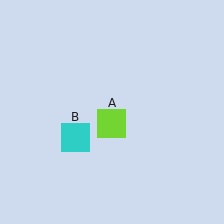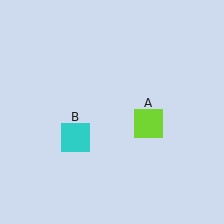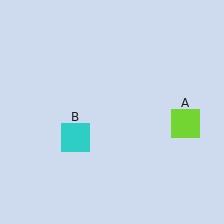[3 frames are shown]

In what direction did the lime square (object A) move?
The lime square (object A) moved right.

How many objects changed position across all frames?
1 object changed position: lime square (object A).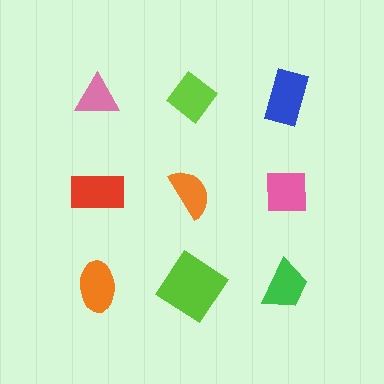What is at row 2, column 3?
A pink square.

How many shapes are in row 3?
3 shapes.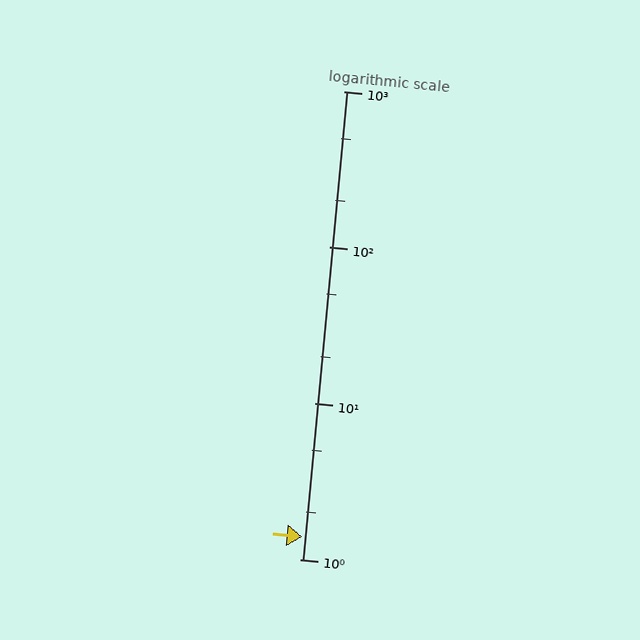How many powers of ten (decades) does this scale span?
The scale spans 3 decades, from 1 to 1000.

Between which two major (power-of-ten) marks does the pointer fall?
The pointer is between 1 and 10.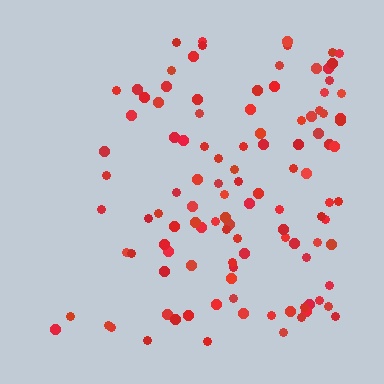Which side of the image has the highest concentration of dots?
The right.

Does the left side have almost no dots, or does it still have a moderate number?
Still a moderate number, just noticeably fewer than the right.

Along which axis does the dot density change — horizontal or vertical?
Horizontal.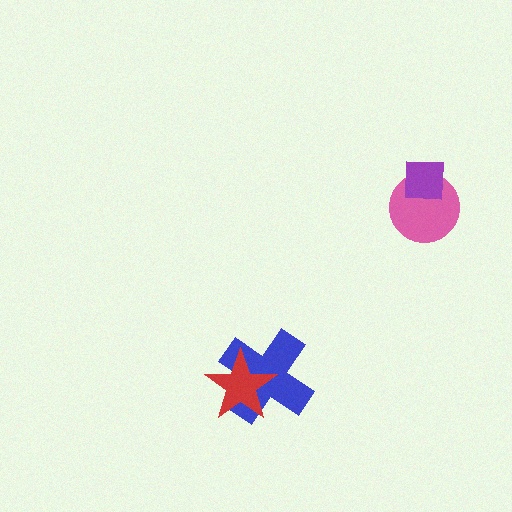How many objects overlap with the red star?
1 object overlaps with the red star.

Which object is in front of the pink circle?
The purple square is in front of the pink circle.